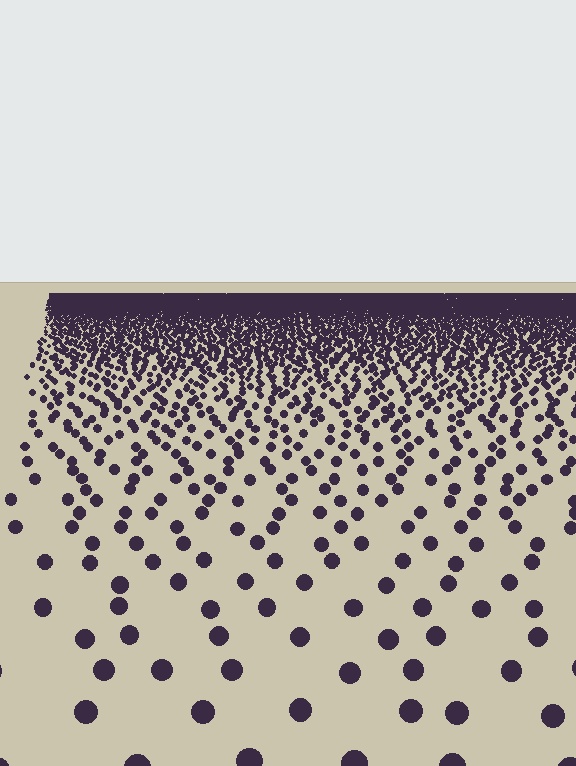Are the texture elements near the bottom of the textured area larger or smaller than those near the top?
Larger. Near the bottom, elements are closer to the viewer and appear at a bigger on-screen size.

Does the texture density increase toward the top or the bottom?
Density increases toward the top.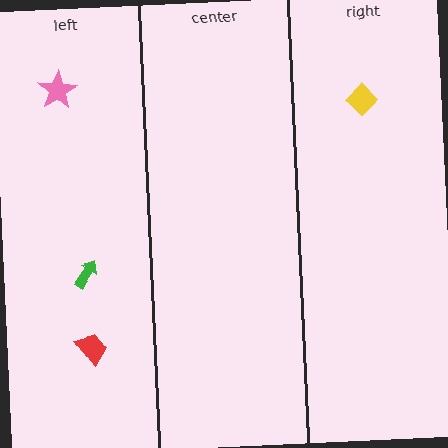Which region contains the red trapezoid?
The left region.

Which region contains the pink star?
The left region.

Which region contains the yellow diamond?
The right region.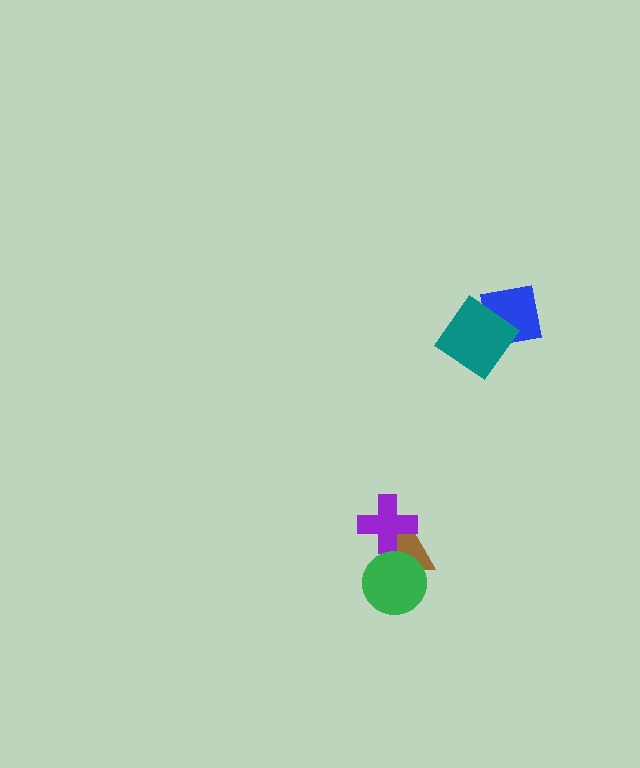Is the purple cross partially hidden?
No, no other shape covers it.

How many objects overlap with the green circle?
1 object overlaps with the green circle.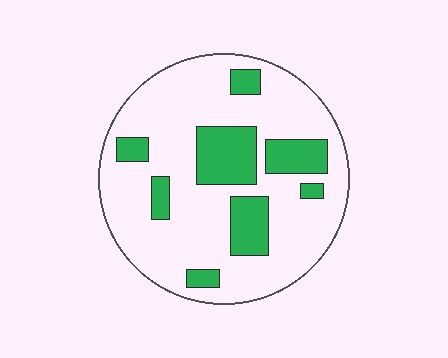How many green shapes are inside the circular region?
8.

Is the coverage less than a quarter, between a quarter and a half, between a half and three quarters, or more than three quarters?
Less than a quarter.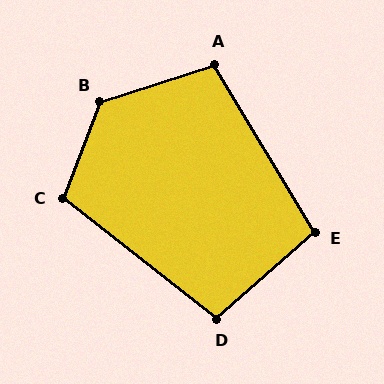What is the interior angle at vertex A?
Approximately 103 degrees (obtuse).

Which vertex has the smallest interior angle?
D, at approximately 100 degrees.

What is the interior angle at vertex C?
Approximately 107 degrees (obtuse).